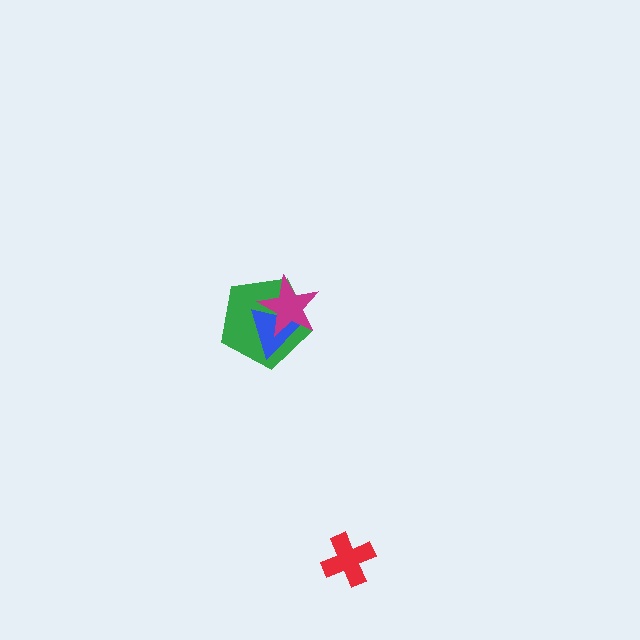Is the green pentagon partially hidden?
Yes, it is partially covered by another shape.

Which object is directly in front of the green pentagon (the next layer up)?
The blue triangle is directly in front of the green pentagon.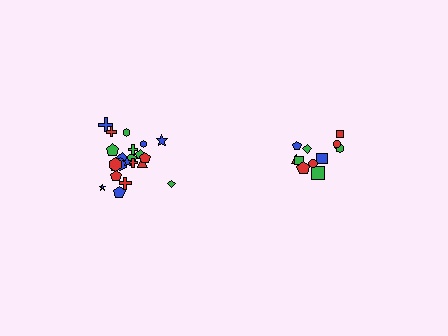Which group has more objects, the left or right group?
The left group.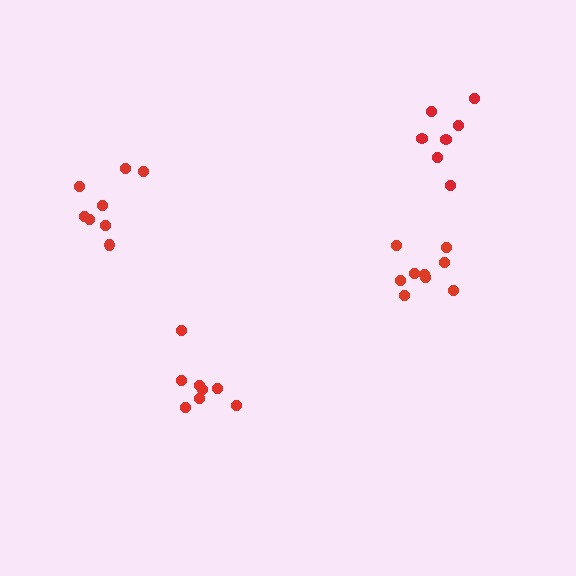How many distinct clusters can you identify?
There are 4 distinct clusters.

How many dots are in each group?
Group 1: 9 dots, Group 2: 8 dots, Group 3: 7 dots, Group 4: 8 dots (32 total).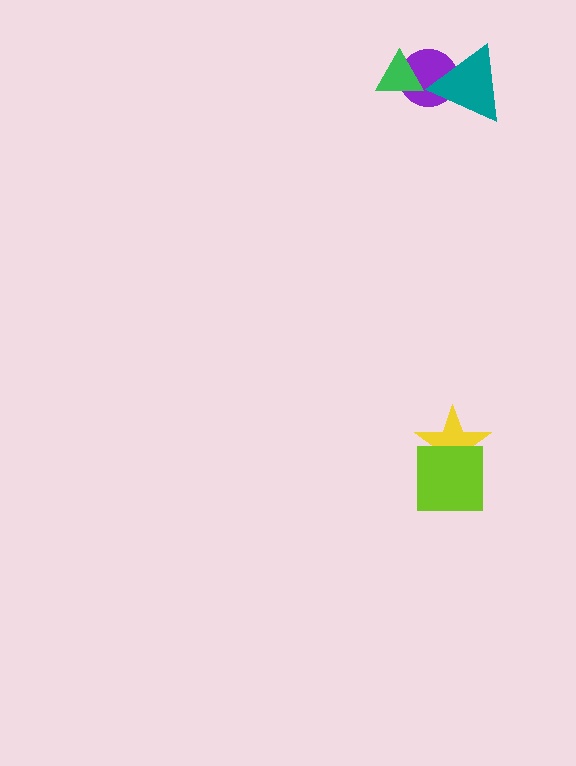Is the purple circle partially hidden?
Yes, it is partially covered by another shape.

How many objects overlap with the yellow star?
1 object overlaps with the yellow star.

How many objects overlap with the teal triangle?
1 object overlaps with the teal triangle.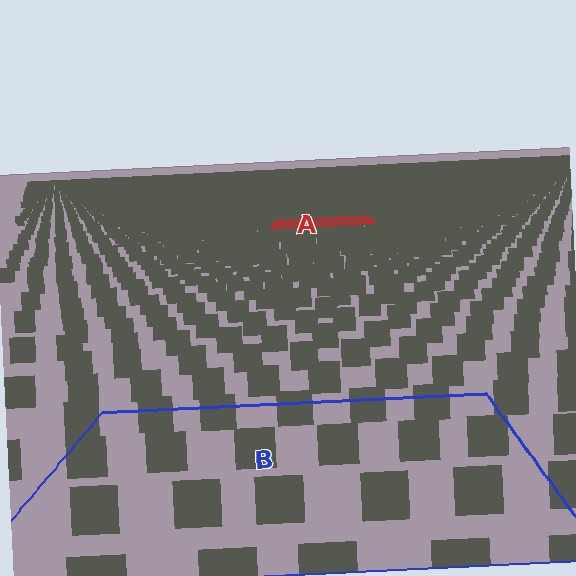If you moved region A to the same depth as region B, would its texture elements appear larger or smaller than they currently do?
They would appear larger. At a closer depth, the same texture elements are projected at a bigger on-screen size.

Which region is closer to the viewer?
Region B is closer. The texture elements there are larger and more spread out.